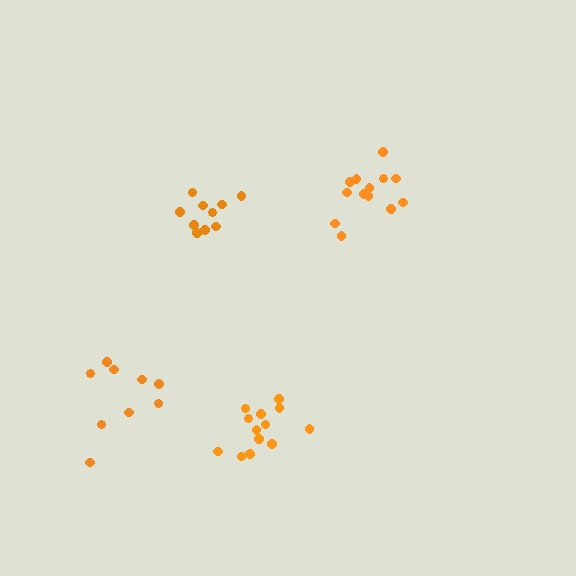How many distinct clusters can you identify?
There are 4 distinct clusters.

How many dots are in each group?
Group 1: 9 dots, Group 2: 13 dots, Group 3: 10 dots, Group 4: 13 dots (45 total).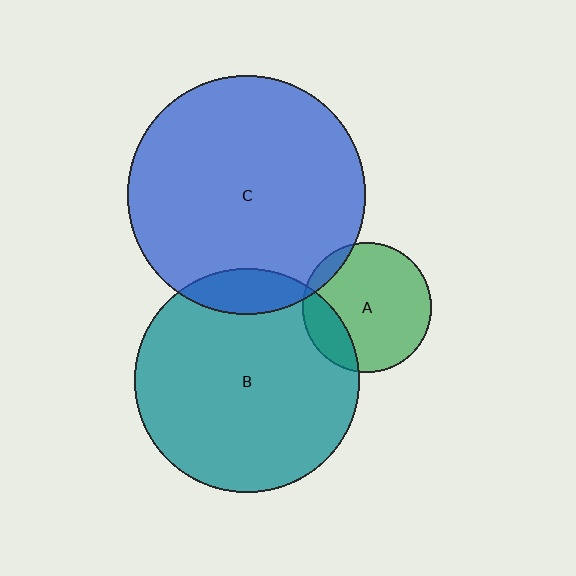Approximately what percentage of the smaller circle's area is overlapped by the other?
Approximately 10%.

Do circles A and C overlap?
Yes.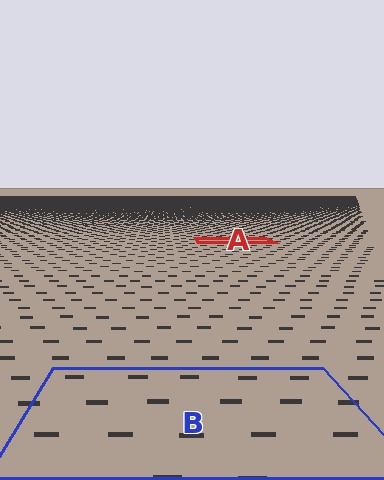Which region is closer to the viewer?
Region B is closer. The texture elements there are larger and more spread out.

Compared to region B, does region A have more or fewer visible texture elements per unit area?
Region A has more texture elements per unit area — they are packed more densely because it is farther away.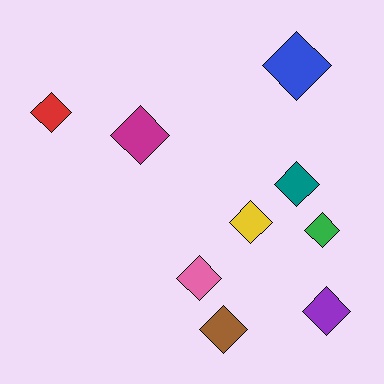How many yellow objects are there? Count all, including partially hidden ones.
There is 1 yellow object.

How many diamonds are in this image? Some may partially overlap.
There are 9 diamonds.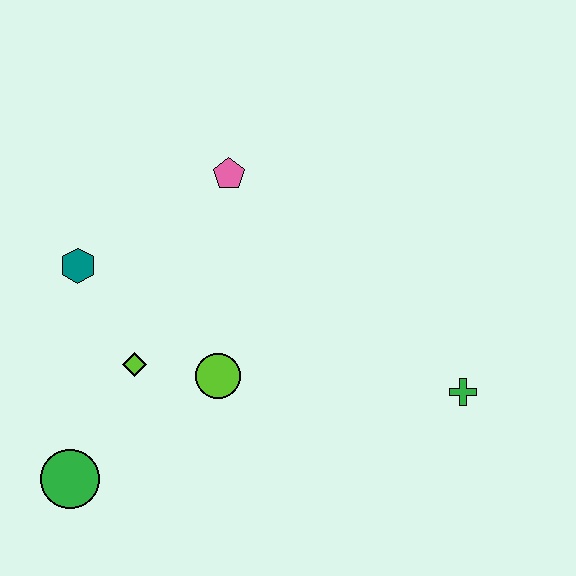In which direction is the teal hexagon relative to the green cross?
The teal hexagon is to the left of the green cross.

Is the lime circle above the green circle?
Yes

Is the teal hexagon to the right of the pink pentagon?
No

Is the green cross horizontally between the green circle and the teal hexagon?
No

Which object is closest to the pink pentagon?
The teal hexagon is closest to the pink pentagon.